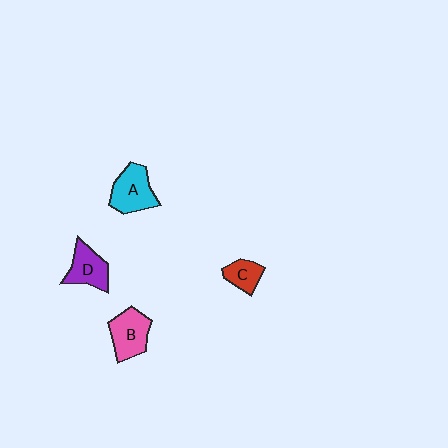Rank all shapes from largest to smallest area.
From largest to smallest: A (cyan), B (pink), D (purple), C (red).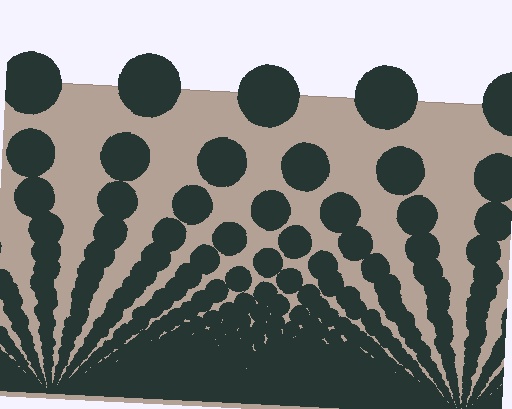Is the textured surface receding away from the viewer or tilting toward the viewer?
The surface appears to tilt toward the viewer. Texture elements get larger and sparser toward the top.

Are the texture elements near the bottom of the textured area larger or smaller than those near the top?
Smaller. The gradient is inverted — elements near the bottom are smaller and denser.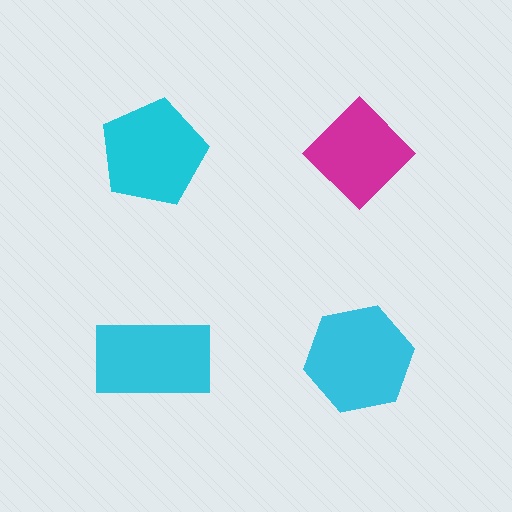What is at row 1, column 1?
A cyan pentagon.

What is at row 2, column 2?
A cyan hexagon.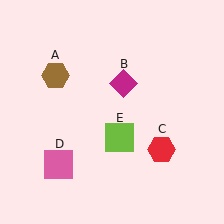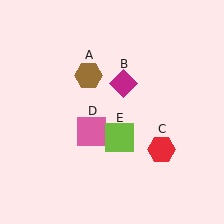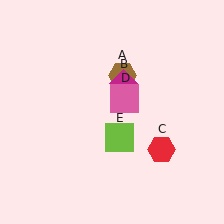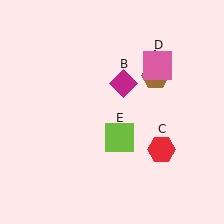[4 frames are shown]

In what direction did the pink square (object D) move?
The pink square (object D) moved up and to the right.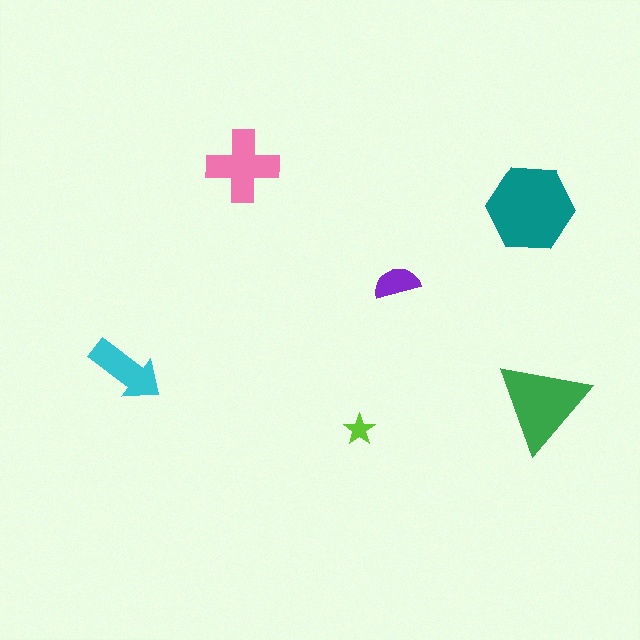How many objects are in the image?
There are 6 objects in the image.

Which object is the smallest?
The lime star.